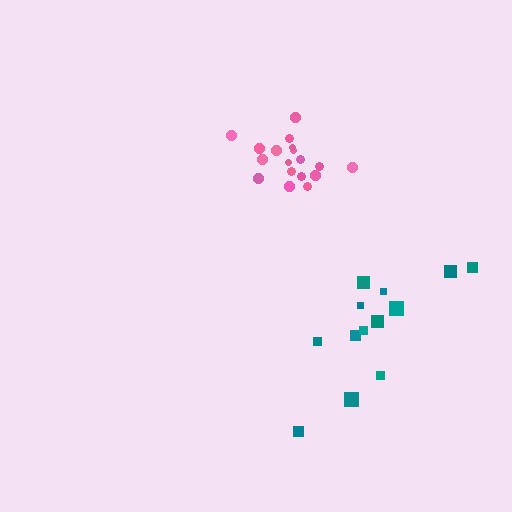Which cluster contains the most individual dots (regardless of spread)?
Pink (19).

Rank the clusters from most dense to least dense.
pink, teal.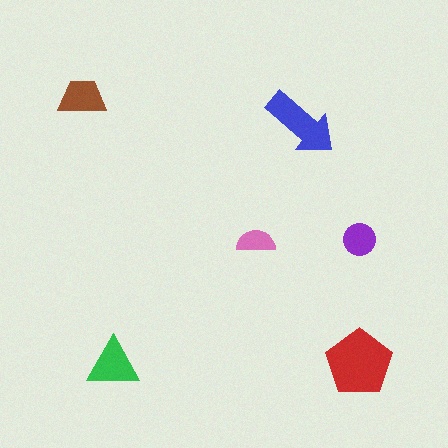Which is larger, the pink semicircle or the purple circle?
The purple circle.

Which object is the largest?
The red pentagon.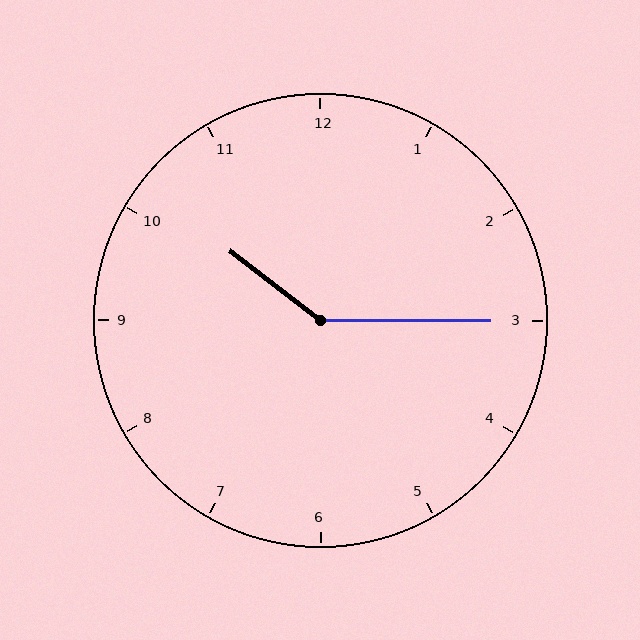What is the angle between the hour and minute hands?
Approximately 142 degrees.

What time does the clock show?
10:15.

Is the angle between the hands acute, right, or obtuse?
It is obtuse.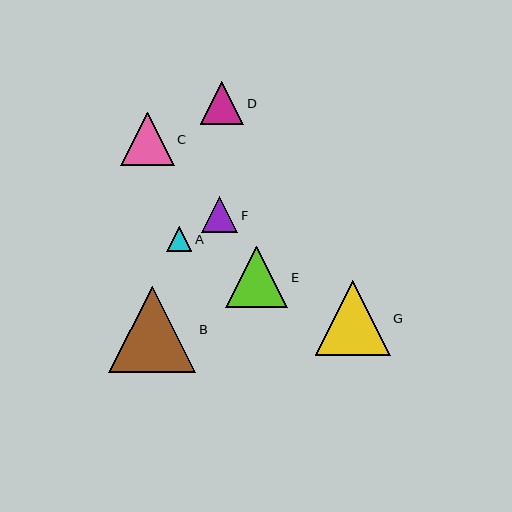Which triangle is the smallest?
Triangle A is the smallest with a size of approximately 25 pixels.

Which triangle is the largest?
Triangle B is the largest with a size of approximately 87 pixels.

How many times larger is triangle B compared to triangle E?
Triangle B is approximately 1.4 times the size of triangle E.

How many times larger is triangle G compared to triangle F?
Triangle G is approximately 2.1 times the size of triangle F.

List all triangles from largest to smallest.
From largest to smallest: B, G, E, C, D, F, A.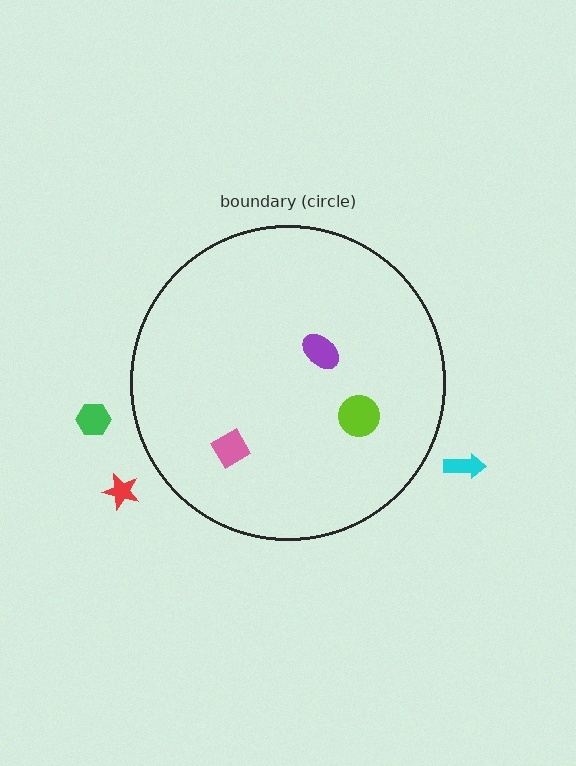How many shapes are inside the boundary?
3 inside, 3 outside.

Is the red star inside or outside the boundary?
Outside.